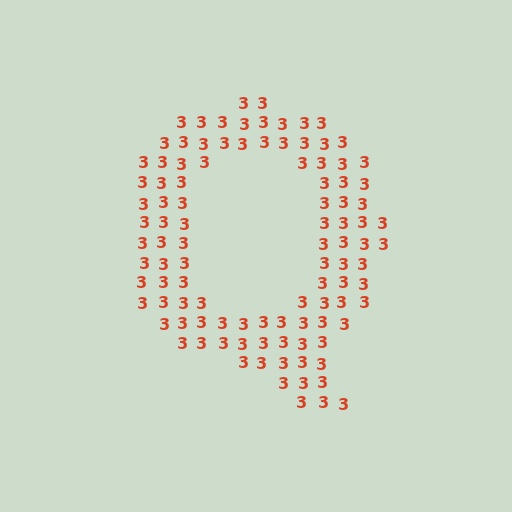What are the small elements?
The small elements are digit 3's.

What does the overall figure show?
The overall figure shows the letter Q.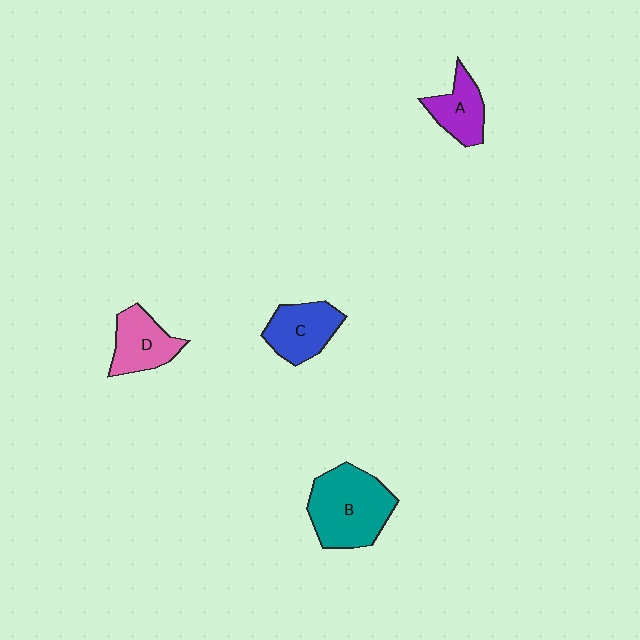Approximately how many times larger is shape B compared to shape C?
Approximately 1.6 times.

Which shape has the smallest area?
Shape A (purple).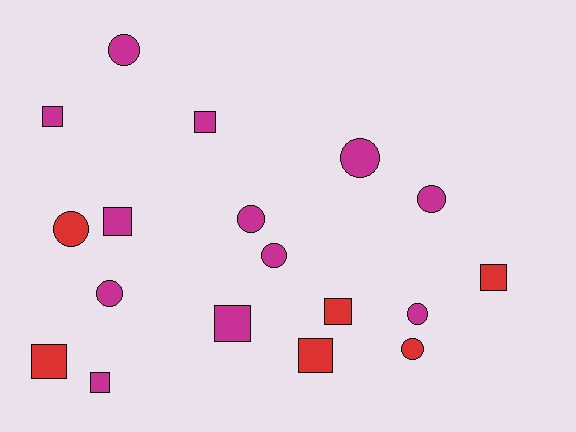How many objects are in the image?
There are 18 objects.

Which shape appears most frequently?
Circle, with 9 objects.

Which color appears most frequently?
Magenta, with 12 objects.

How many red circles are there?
There are 2 red circles.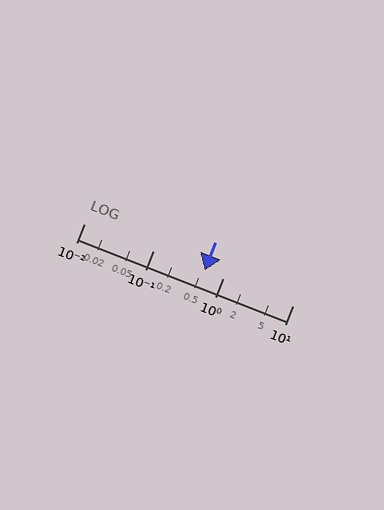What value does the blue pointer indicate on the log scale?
The pointer indicates approximately 0.55.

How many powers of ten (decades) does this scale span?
The scale spans 3 decades, from 0.01 to 10.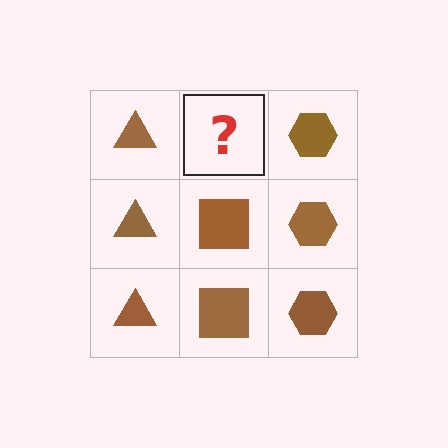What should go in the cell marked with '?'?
The missing cell should contain a brown square.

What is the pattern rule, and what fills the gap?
The rule is that each column has a consistent shape. The gap should be filled with a brown square.